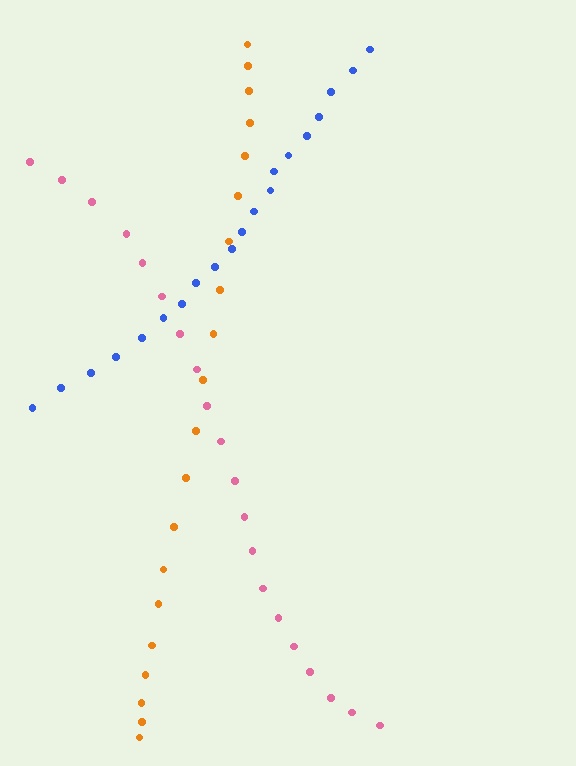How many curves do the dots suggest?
There are 3 distinct paths.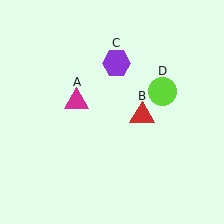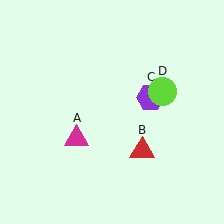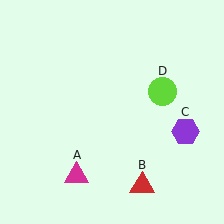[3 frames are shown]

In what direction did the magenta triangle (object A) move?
The magenta triangle (object A) moved down.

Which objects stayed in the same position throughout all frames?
Lime circle (object D) remained stationary.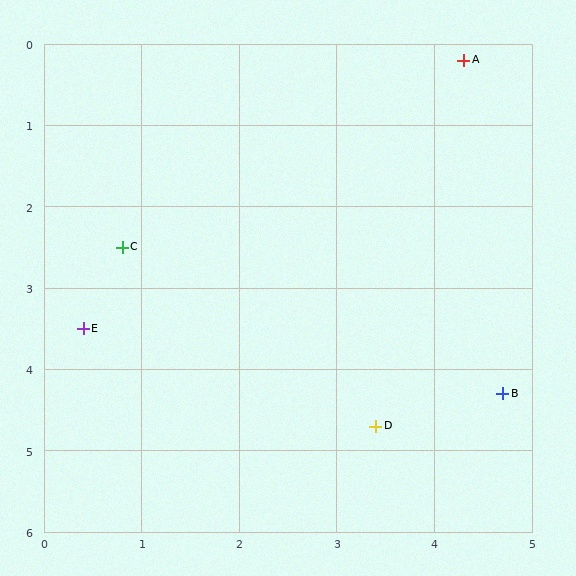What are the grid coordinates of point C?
Point C is at approximately (0.8, 2.5).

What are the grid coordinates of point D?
Point D is at approximately (3.4, 4.7).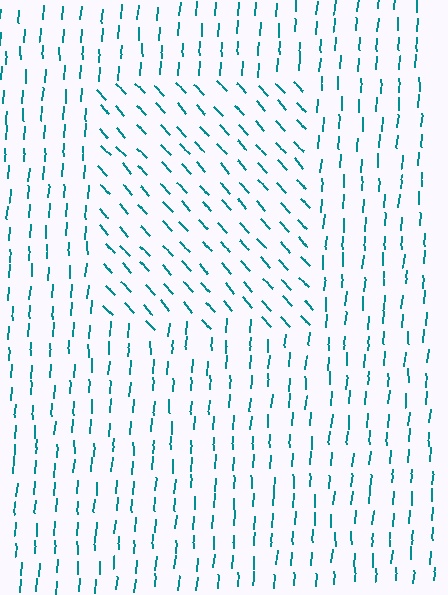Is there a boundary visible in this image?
Yes, there is a texture boundary formed by a change in line orientation.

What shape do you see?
I see a rectangle.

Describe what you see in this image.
The image is filled with small teal line segments. A rectangle region in the image has lines oriented differently from the surrounding lines, creating a visible texture boundary.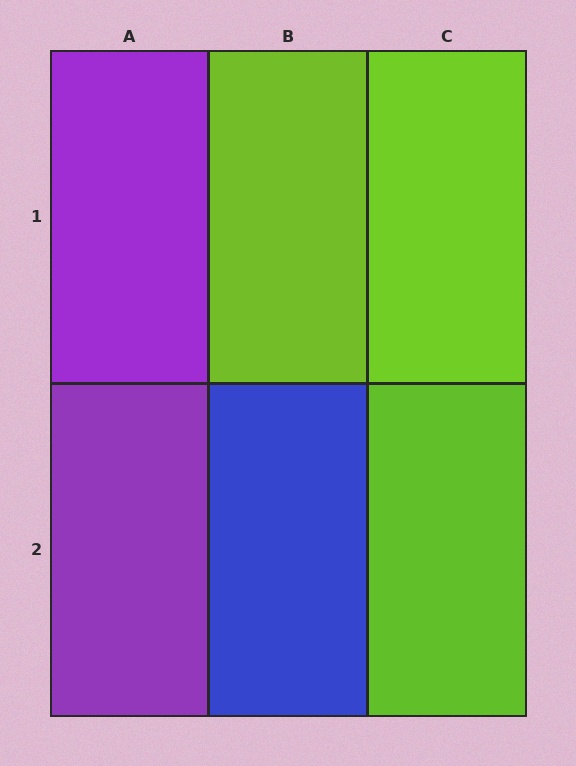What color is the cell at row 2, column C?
Lime.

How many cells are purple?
2 cells are purple.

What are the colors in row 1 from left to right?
Purple, lime, lime.